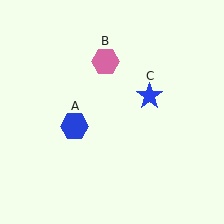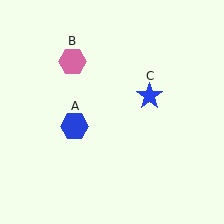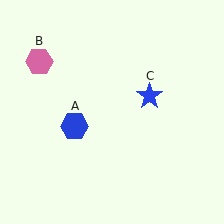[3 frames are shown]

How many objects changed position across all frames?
1 object changed position: pink hexagon (object B).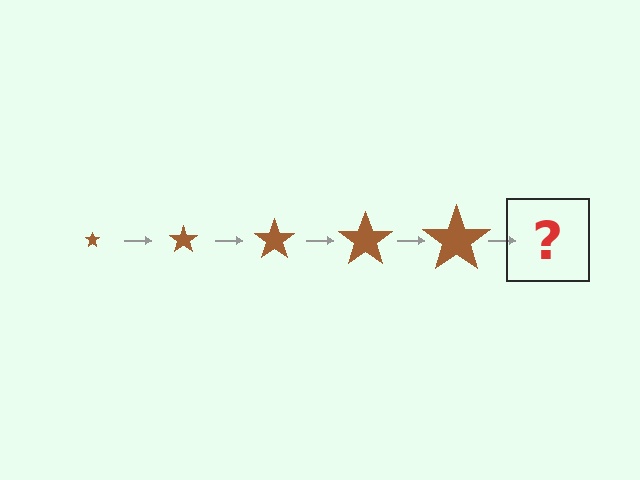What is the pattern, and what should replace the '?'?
The pattern is that the star gets progressively larger each step. The '?' should be a brown star, larger than the previous one.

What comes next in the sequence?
The next element should be a brown star, larger than the previous one.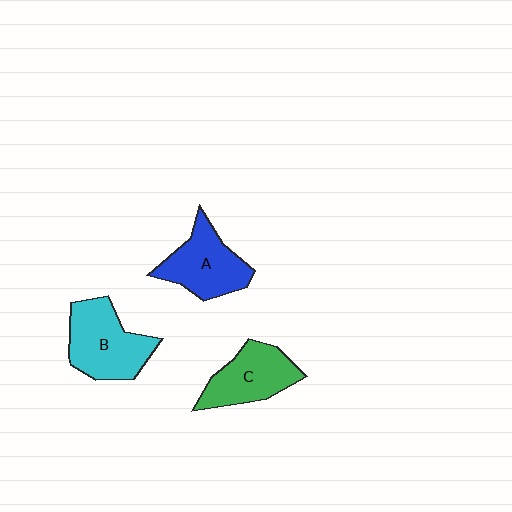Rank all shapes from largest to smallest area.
From largest to smallest: B (cyan), A (blue), C (green).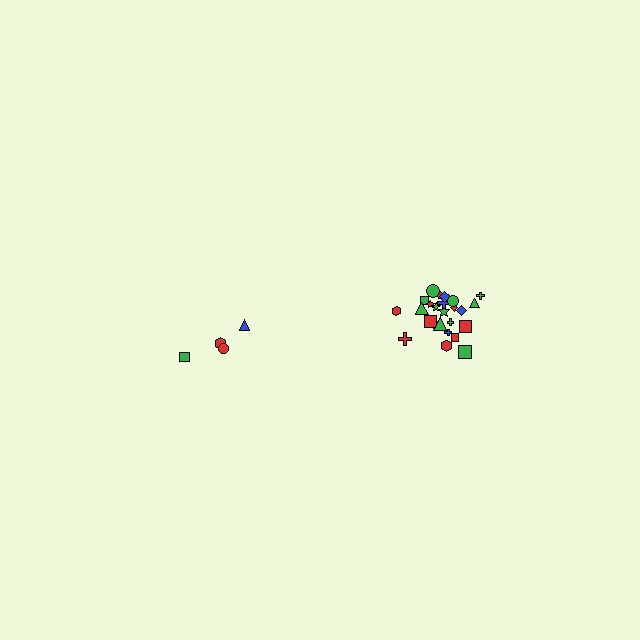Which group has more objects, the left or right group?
The right group.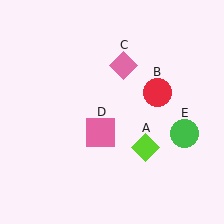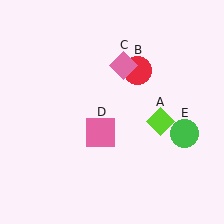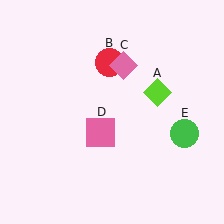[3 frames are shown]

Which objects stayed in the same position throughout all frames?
Pink diamond (object C) and pink square (object D) and green circle (object E) remained stationary.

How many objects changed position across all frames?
2 objects changed position: lime diamond (object A), red circle (object B).